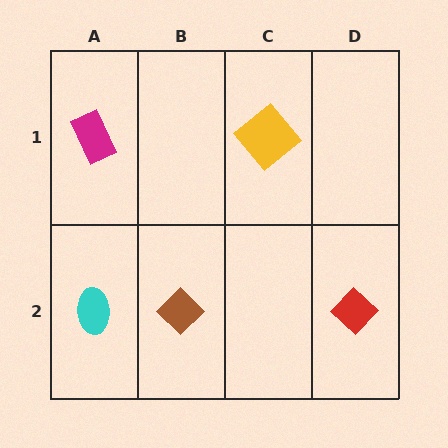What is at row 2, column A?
A cyan ellipse.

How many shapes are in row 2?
3 shapes.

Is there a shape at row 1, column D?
No, that cell is empty.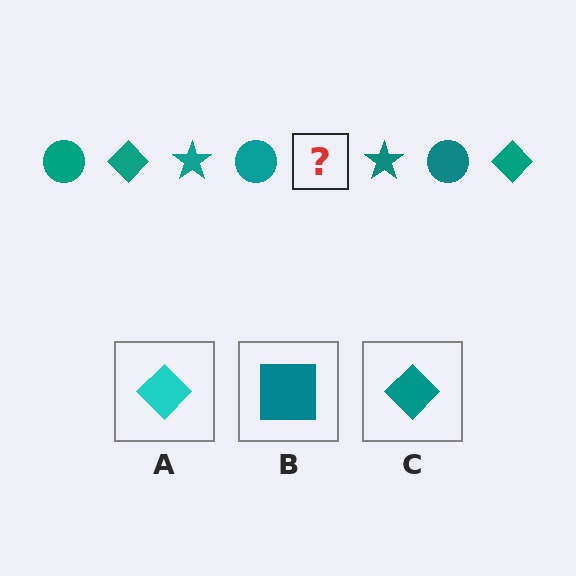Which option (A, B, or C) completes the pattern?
C.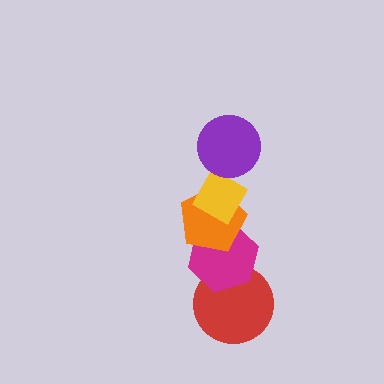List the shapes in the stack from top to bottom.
From top to bottom: the purple circle, the yellow diamond, the orange pentagon, the magenta hexagon, the red circle.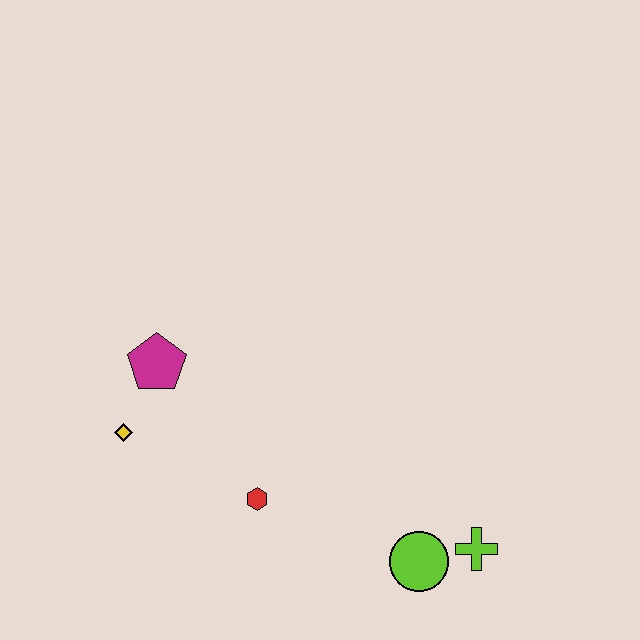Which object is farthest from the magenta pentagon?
The lime cross is farthest from the magenta pentagon.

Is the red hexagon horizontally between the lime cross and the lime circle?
No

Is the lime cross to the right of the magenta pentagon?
Yes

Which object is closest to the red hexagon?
The yellow diamond is closest to the red hexagon.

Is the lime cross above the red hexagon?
No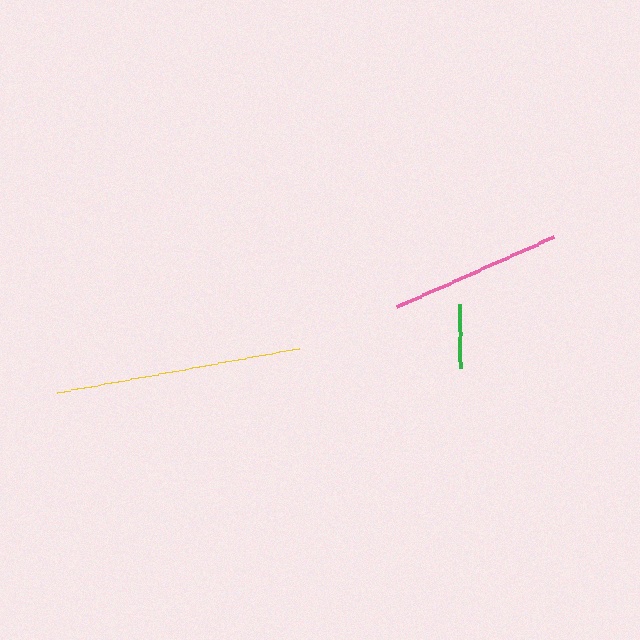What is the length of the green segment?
The green segment is approximately 64 pixels long.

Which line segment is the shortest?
The green line is the shortest at approximately 64 pixels.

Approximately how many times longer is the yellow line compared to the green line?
The yellow line is approximately 3.8 times the length of the green line.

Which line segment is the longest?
The yellow line is the longest at approximately 246 pixels.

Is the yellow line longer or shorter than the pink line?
The yellow line is longer than the pink line.